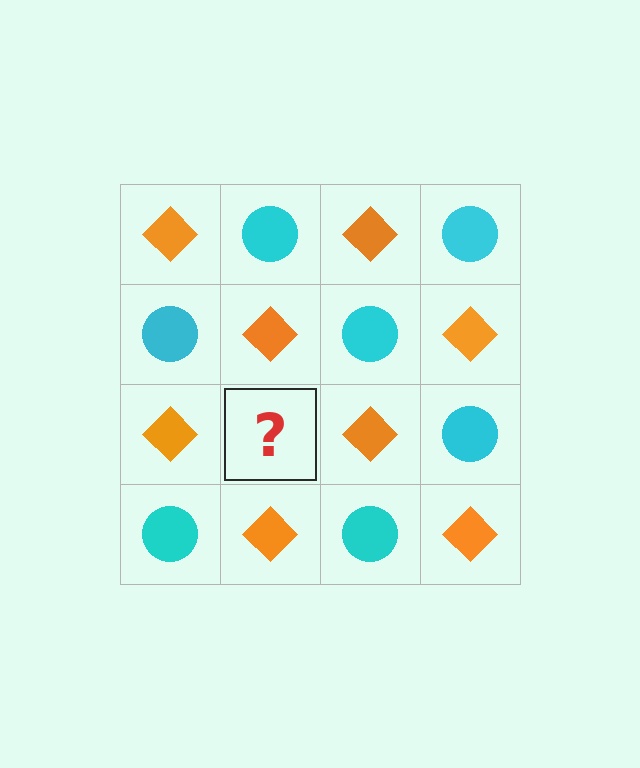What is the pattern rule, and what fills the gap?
The rule is that it alternates orange diamond and cyan circle in a checkerboard pattern. The gap should be filled with a cyan circle.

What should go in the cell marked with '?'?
The missing cell should contain a cyan circle.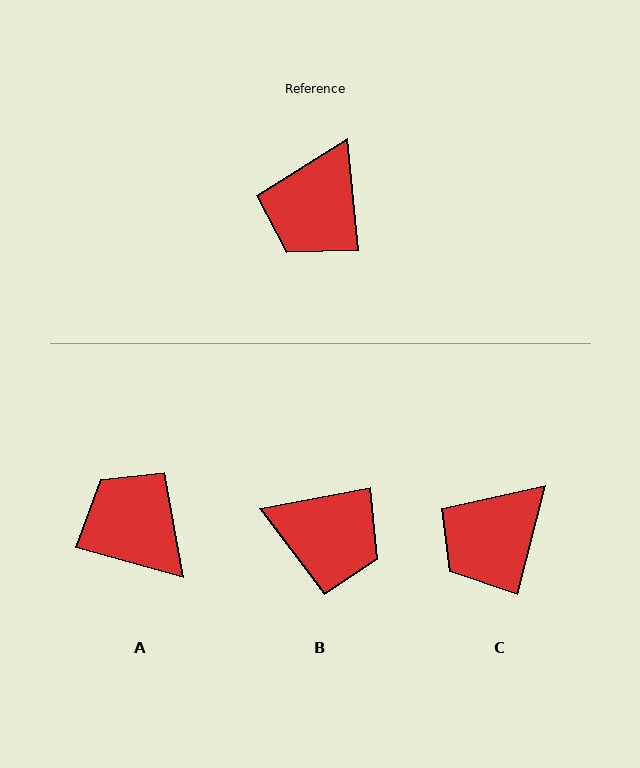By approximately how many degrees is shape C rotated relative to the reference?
Approximately 20 degrees clockwise.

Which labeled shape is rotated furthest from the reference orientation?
A, about 112 degrees away.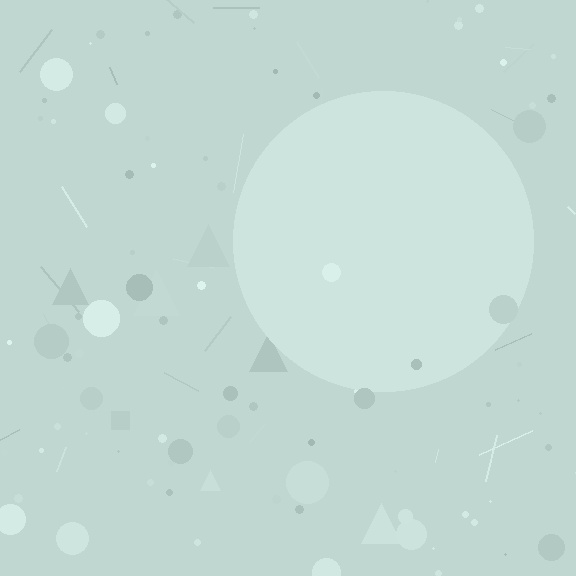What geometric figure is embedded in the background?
A circle is embedded in the background.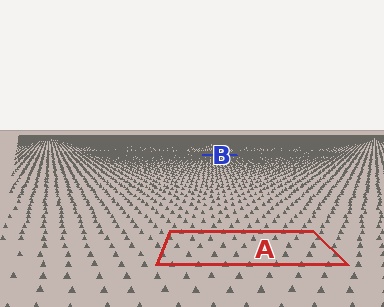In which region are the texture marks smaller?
The texture marks are smaller in region B, because it is farther away.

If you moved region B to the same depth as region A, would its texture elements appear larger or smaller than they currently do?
They would appear larger. At a closer depth, the same texture elements are projected at a bigger on-screen size.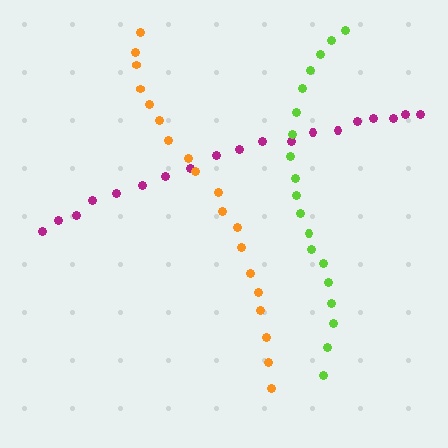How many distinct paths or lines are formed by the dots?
There are 3 distinct paths.